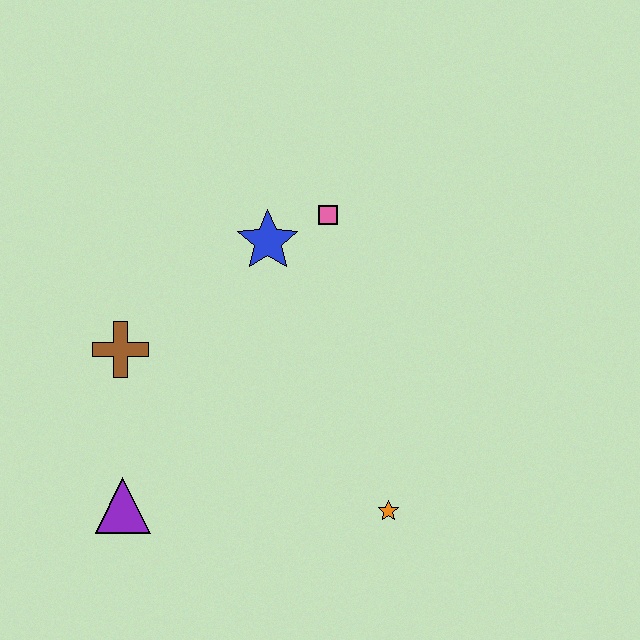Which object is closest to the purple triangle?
The brown cross is closest to the purple triangle.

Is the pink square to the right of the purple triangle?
Yes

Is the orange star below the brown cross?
Yes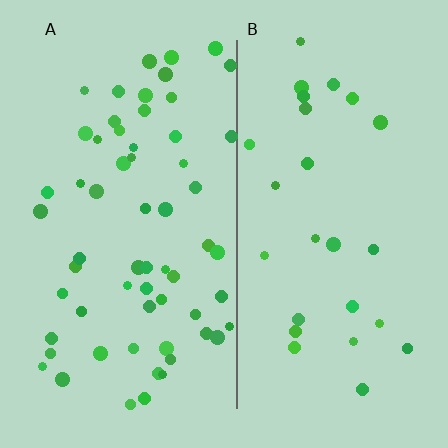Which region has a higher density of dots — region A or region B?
A (the left).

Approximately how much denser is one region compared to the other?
Approximately 2.3× — region A over region B.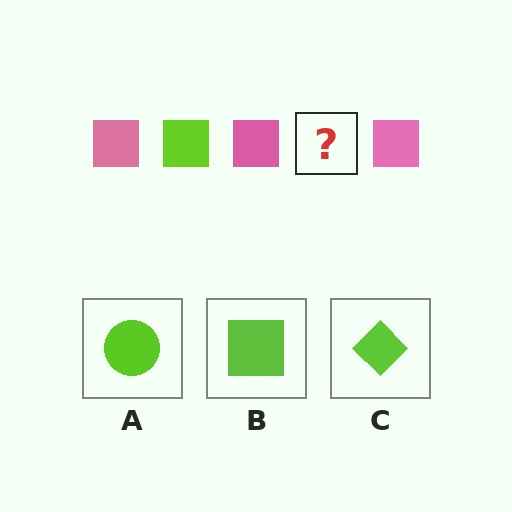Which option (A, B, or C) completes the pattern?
B.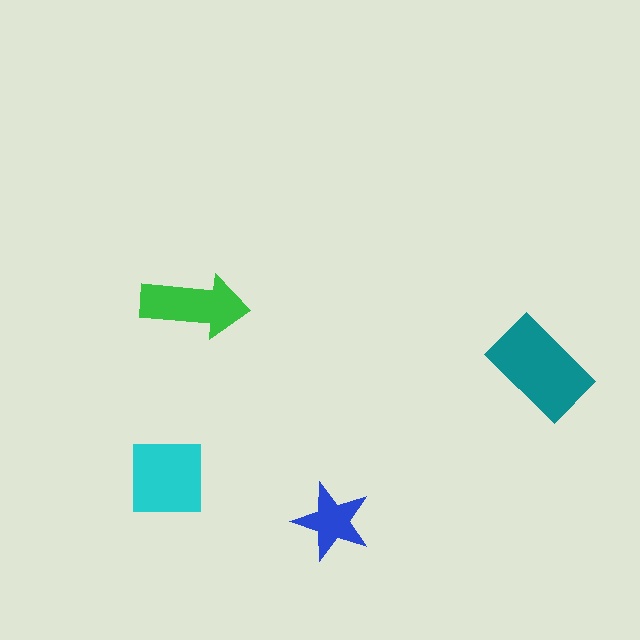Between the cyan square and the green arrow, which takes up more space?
The cyan square.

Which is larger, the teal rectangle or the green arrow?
The teal rectangle.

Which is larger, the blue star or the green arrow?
The green arrow.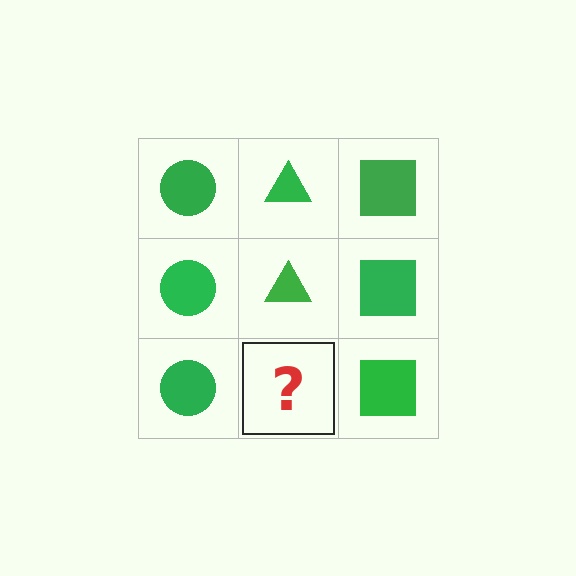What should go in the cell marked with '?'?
The missing cell should contain a green triangle.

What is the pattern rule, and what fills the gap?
The rule is that each column has a consistent shape. The gap should be filled with a green triangle.